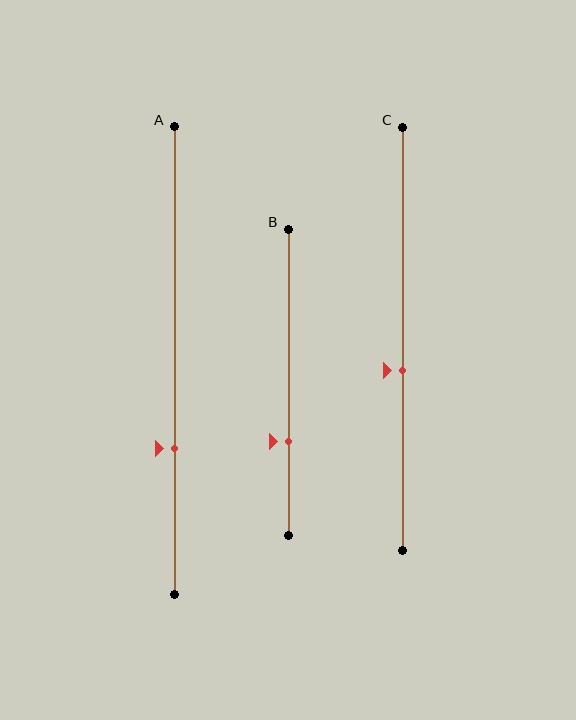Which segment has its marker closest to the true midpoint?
Segment C has its marker closest to the true midpoint.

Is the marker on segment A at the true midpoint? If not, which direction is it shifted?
No, the marker on segment A is shifted downward by about 19% of the segment length.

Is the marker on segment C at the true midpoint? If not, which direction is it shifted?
No, the marker on segment C is shifted downward by about 7% of the segment length.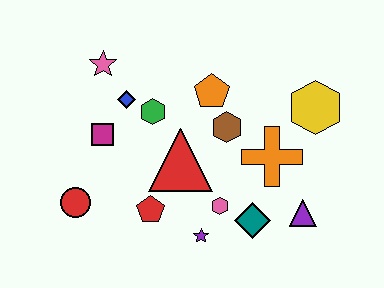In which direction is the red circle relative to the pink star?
The red circle is below the pink star.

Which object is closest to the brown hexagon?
The orange pentagon is closest to the brown hexagon.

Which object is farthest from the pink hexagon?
The pink star is farthest from the pink hexagon.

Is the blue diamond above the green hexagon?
Yes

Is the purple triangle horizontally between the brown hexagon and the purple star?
No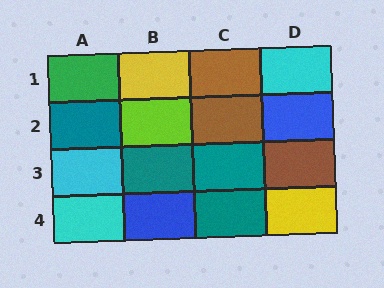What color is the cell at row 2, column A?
Teal.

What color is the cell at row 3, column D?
Brown.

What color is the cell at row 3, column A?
Cyan.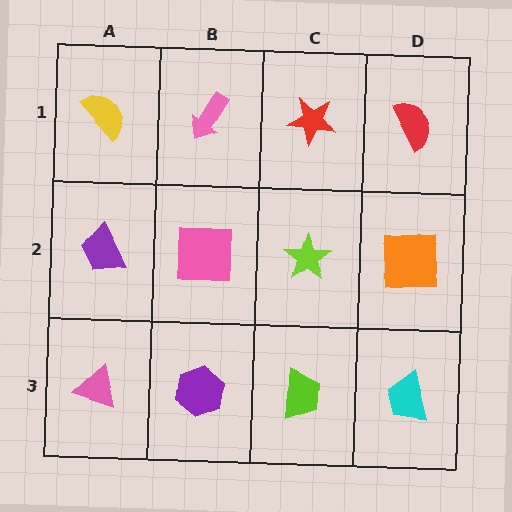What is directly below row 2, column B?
A purple hexagon.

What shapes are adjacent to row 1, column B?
A pink square (row 2, column B), a yellow semicircle (row 1, column A), a red star (row 1, column C).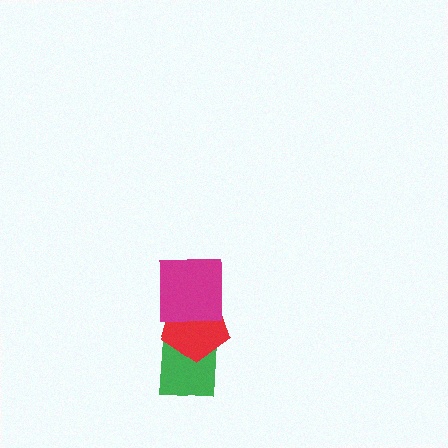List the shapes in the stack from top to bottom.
From top to bottom: the magenta square, the red pentagon, the green square.